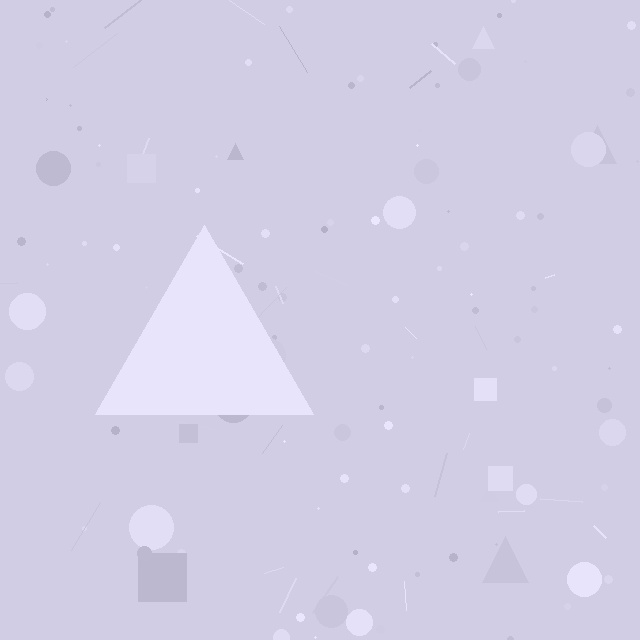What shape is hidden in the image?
A triangle is hidden in the image.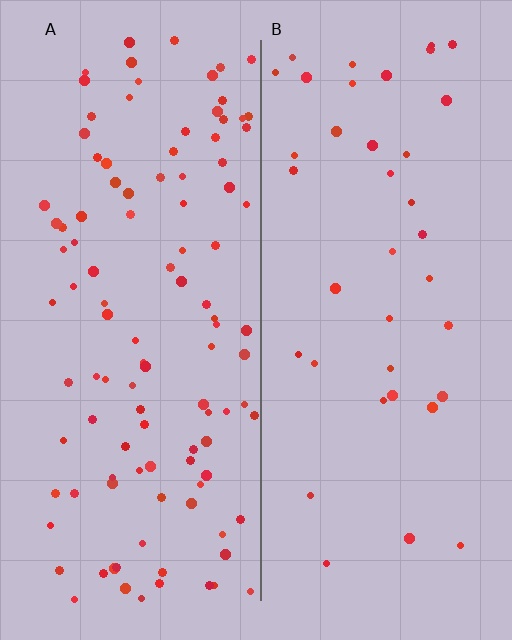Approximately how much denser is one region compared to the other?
Approximately 2.8× — region A over region B.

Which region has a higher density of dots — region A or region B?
A (the left).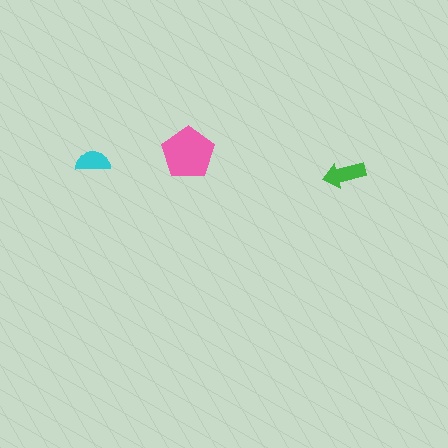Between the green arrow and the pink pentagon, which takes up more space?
The pink pentagon.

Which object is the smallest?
The cyan semicircle.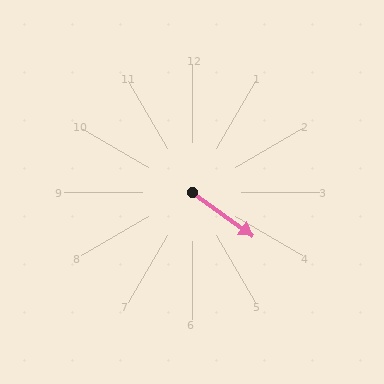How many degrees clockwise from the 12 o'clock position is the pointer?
Approximately 126 degrees.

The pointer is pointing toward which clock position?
Roughly 4 o'clock.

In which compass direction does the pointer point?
Southeast.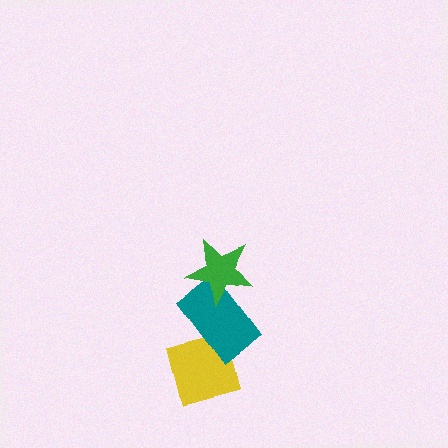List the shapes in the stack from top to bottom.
From top to bottom: the green star, the teal rectangle, the yellow square.